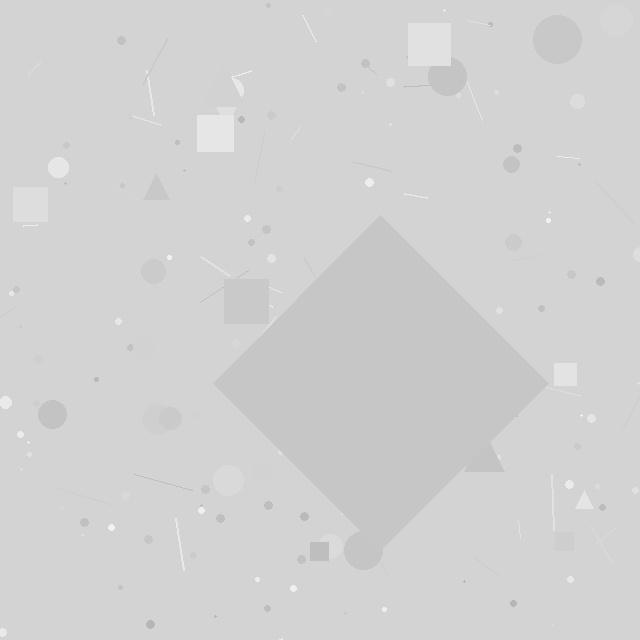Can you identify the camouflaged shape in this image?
The camouflaged shape is a diamond.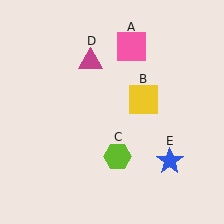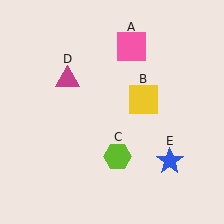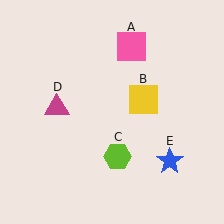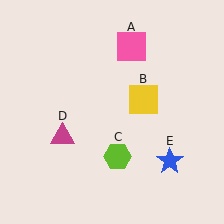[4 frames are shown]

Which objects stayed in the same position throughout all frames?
Pink square (object A) and yellow square (object B) and lime hexagon (object C) and blue star (object E) remained stationary.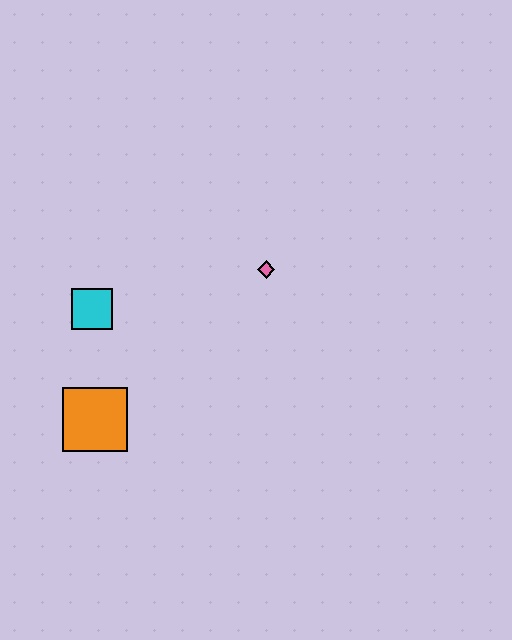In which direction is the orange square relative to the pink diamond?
The orange square is to the left of the pink diamond.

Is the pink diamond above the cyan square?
Yes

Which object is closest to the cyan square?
The orange square is closest to the cyan square.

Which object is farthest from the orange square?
The pink diamond is farthest from the orange square.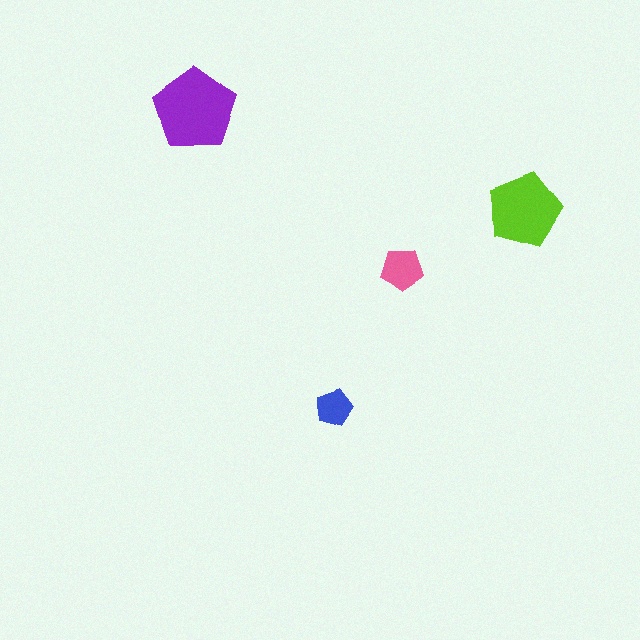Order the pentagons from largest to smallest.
the purple one, the lime one, the pink one, the blue one.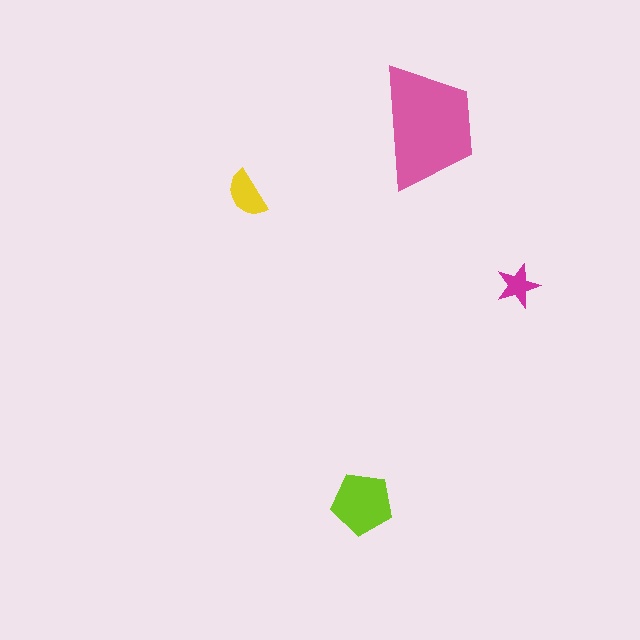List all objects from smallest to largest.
The magenta star, the yellow semicircle, the lime pentagon, the pink trapezoid.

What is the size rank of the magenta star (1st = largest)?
4th.